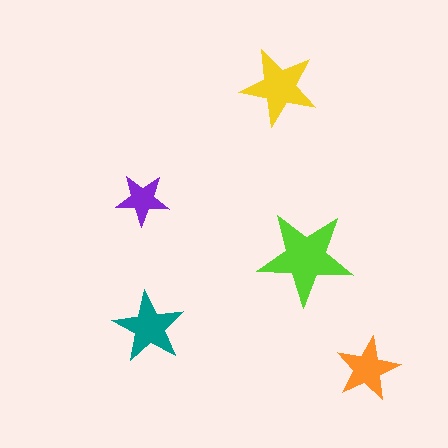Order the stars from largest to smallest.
the lime one, the yellow one, the teal one, the orange one, the purple one.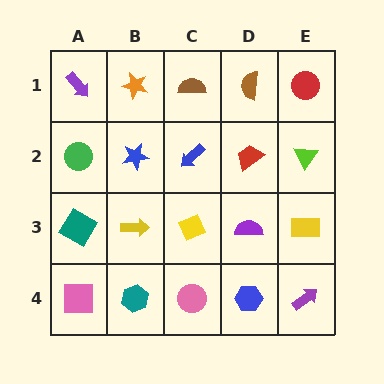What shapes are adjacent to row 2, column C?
A brown semicircle (row 1, column C), a yellow diamond (row 3, column C), a blue star (row 2, column B), a red trapezoid (row 2, column D).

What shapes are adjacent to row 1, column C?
A blue arrow (row 2, column C), an orange star (row 1, column B), a brown semicircle (row 1, column D).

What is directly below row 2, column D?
A purple semicircle.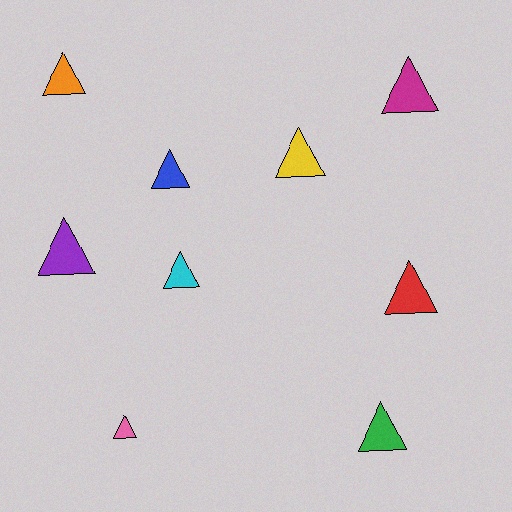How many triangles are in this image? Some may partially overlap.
There are 9 triangles.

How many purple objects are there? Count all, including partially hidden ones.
There is 1 purple object.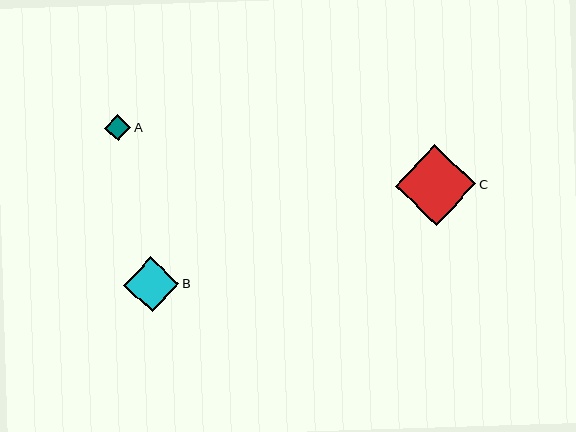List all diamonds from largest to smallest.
From largest to smallest: C, B, A.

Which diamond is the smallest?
Diamond A is the smallest with a size of approximately 26 pixels.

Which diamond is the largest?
Diamond C is the largest with a size of approximately 81 pixels.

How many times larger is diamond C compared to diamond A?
Diamond C is approximately 3.1 times the size of diamond A.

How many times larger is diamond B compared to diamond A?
Diamond B is approximately 2.1 times the size of diamond A.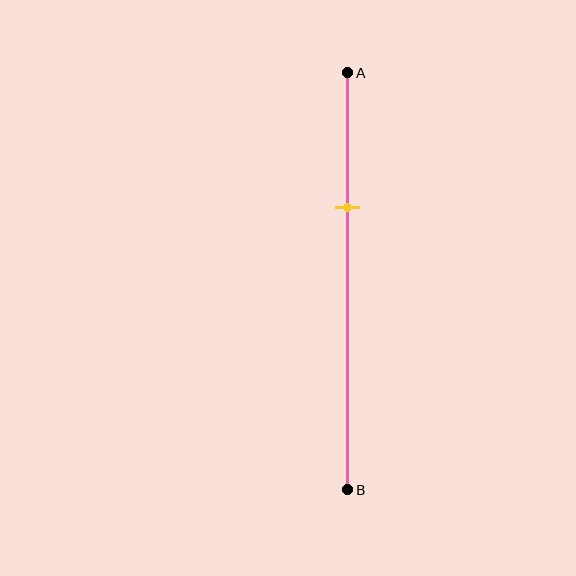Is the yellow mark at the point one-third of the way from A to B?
Yes, the mark is approximately at the one-third point.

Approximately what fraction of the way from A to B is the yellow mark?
The yellow mark is approximately 30% of the way from A to B.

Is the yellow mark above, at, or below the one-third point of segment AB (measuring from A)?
The yellow mark is approximately at the one-third point of segment AB.